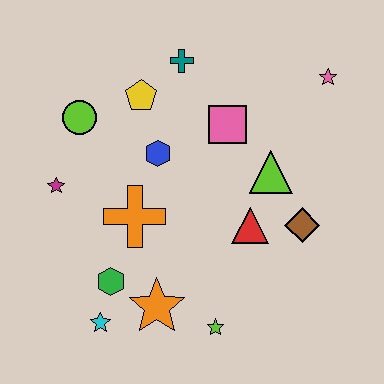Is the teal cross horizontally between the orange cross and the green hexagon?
No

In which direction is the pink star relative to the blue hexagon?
The pink star is to the right of the blue hexagon.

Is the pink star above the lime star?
Yes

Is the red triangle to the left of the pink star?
Yes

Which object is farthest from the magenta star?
The pink star is farthest from the magenta star.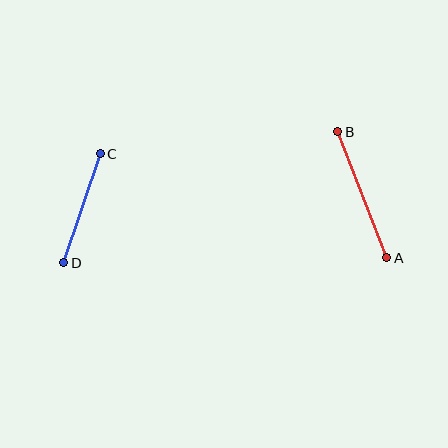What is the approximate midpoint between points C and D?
The midpoint is at approximately (82, 208) pixels.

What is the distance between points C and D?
The distance is approximately 115 pixels.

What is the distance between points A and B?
The distance is approximately 135 pixels.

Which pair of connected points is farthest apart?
Points A and B are farthest apart.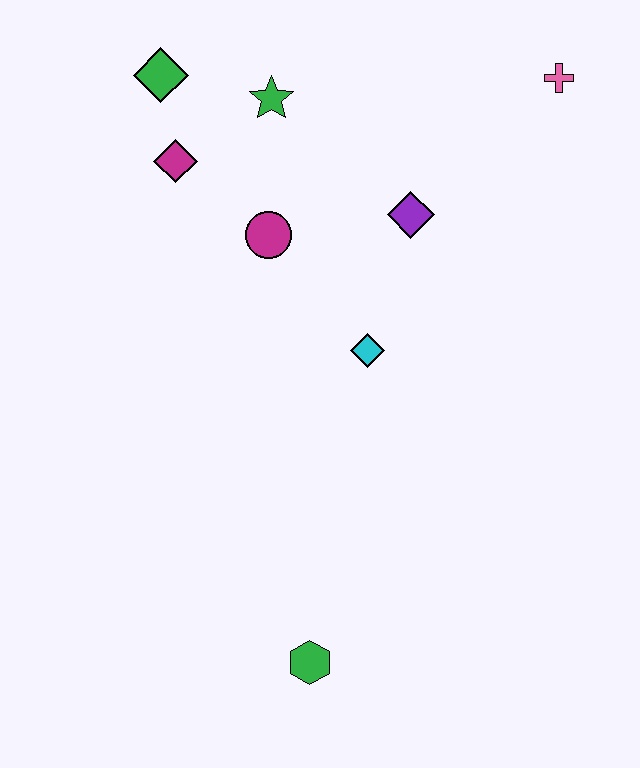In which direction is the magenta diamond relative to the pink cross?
The magenta diamond is to the left of the pink cross.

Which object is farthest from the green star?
The green hexagon is farthest from the green star.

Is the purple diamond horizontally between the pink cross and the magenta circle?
Yes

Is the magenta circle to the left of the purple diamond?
Yes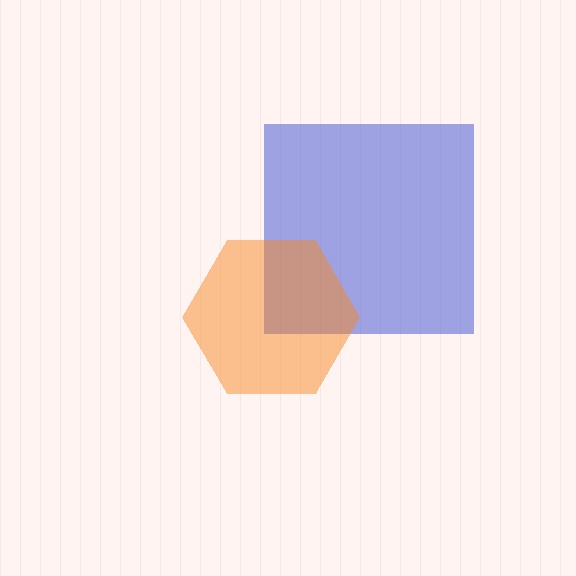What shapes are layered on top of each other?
The layered shapes are: a blue square, an orange hexagon.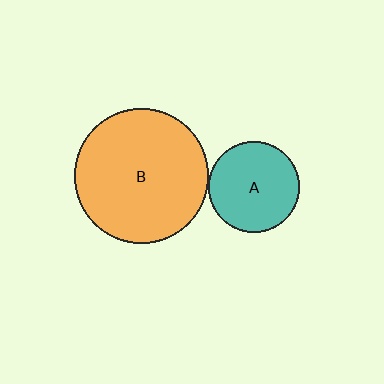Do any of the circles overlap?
No, none of the circles overlap.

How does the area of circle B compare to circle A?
Approximately 2.2 times.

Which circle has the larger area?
Circle B (orange).